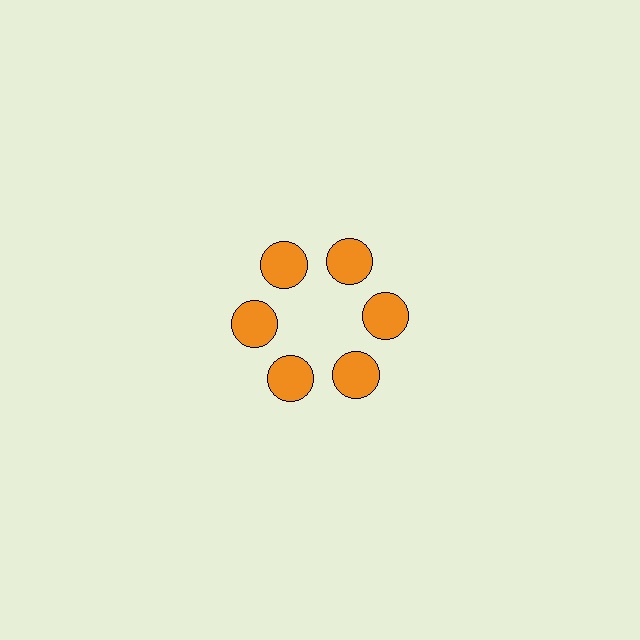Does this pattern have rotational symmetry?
Yes, this pattern has 6-fold rotational symmetry. It looks the same after rotating 60 degrees around the center.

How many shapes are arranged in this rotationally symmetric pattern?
There are 6 shapes, arranged in 6 groups of 1.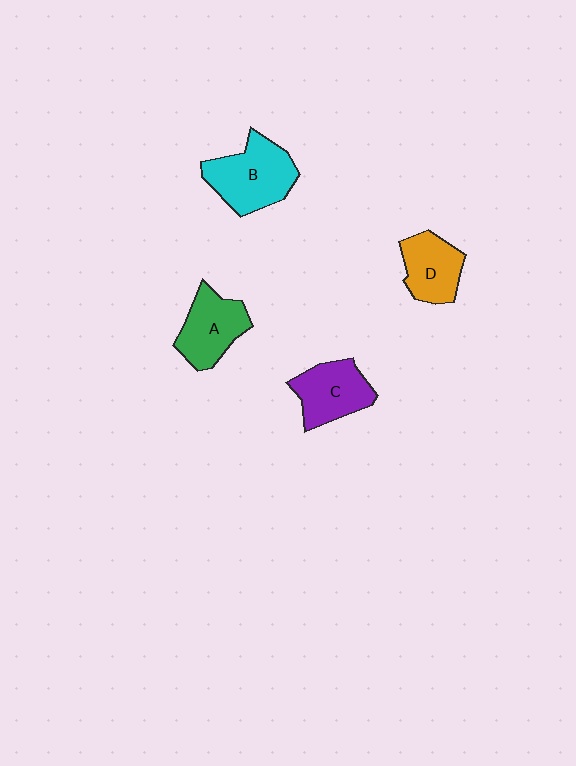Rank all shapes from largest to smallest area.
From largest to smallest: B (cyan), A (green), C (purple), D (orange).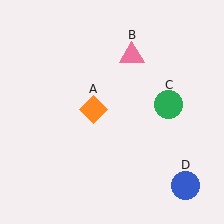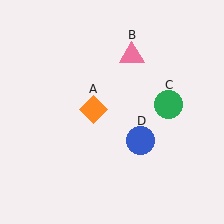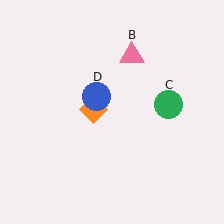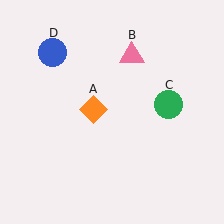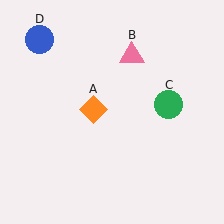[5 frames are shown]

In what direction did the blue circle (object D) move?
The blue circle (object D) moved up and to the left.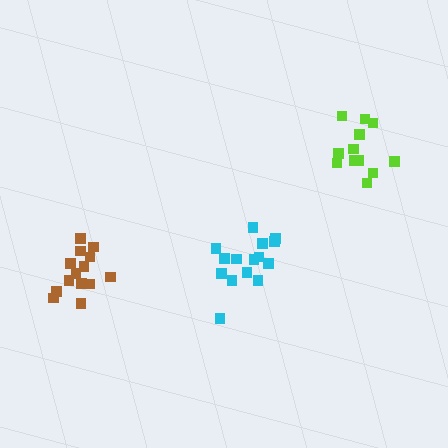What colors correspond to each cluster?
The clusters are colored: cyan, lime, brown.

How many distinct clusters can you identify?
There are 3 distinct clusters.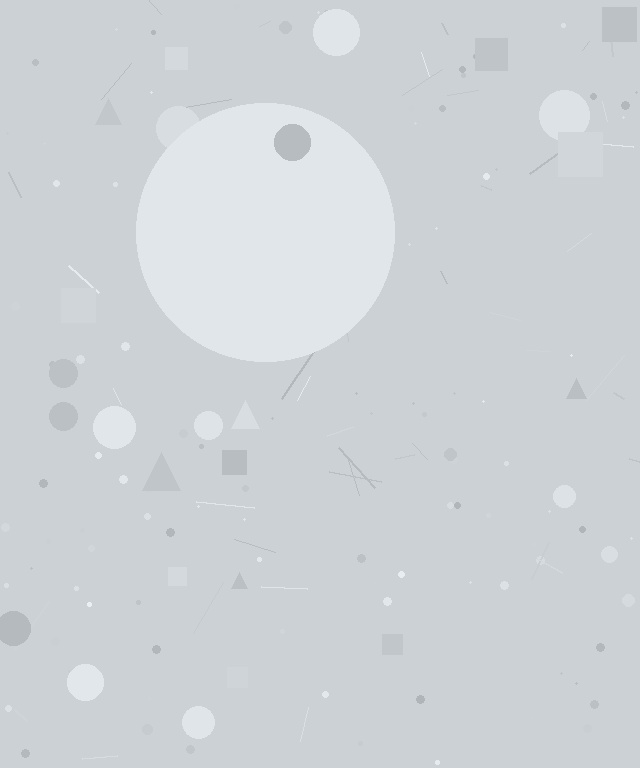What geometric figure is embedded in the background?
A circle is embedded in the background.